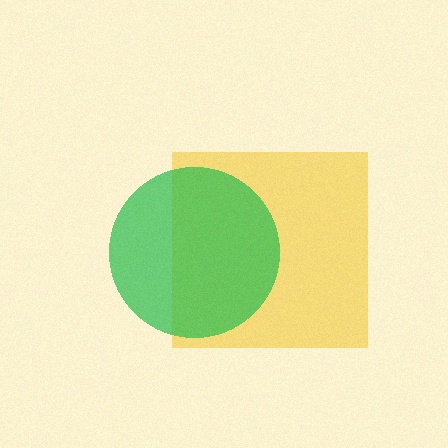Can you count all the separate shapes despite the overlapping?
Yes, there are 2 separate shapes.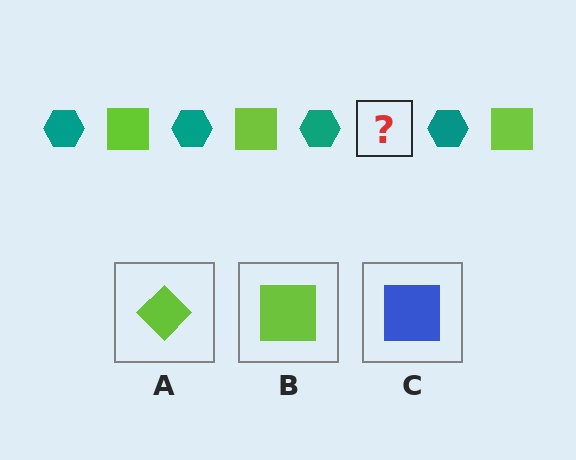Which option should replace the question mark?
Option B.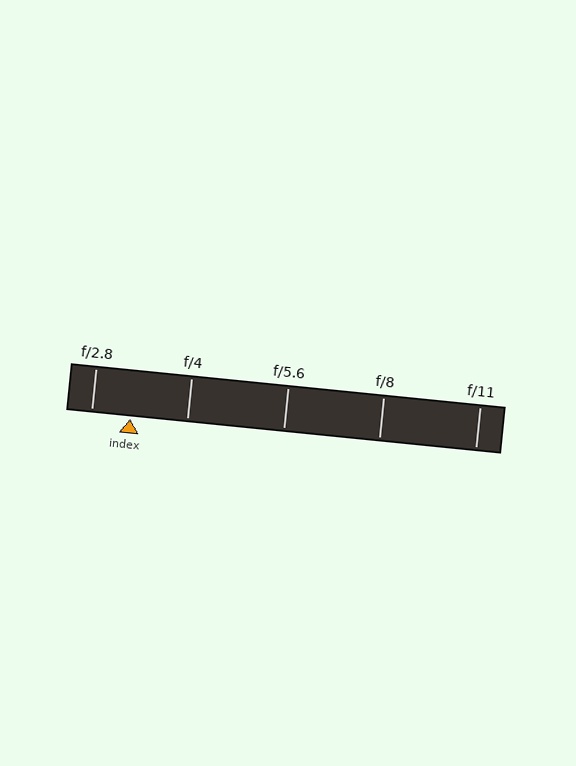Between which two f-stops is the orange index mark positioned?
The index mark is between f/2.8 and f/4.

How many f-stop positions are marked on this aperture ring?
There are 5 f-stop positions marked.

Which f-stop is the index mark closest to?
The index mark is closest to f/2.8.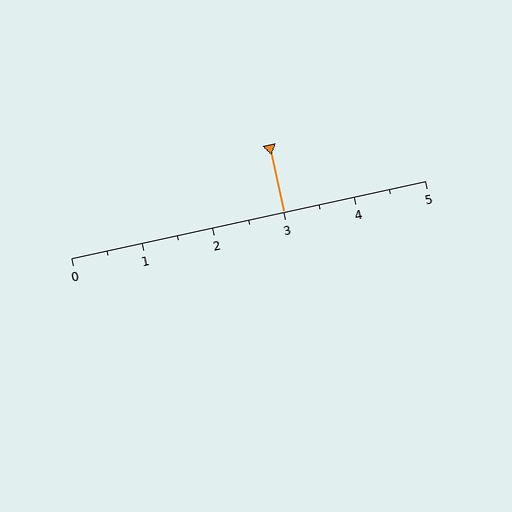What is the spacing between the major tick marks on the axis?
The major ticks are spaced 1 apart.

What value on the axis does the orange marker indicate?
The marker indicates approximately 3.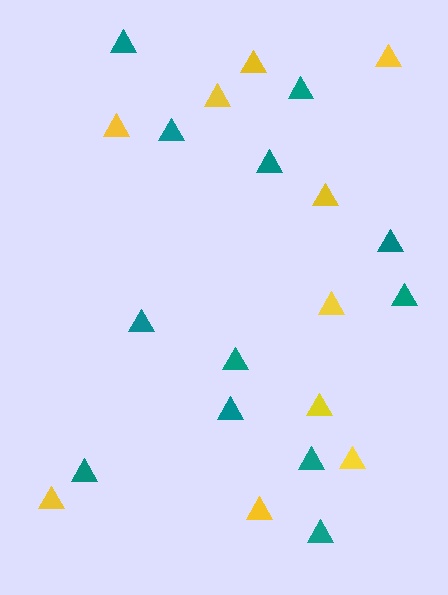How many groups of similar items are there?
There are 2 groups: one group of teal triangles (12) and one group of yellow triangles (10).